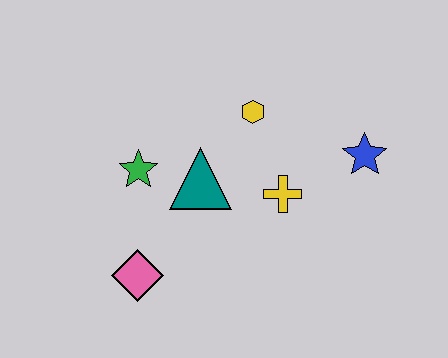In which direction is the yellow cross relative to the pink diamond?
The yellow cross is to the right of the pink diamond.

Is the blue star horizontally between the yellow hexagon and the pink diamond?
No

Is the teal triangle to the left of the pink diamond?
No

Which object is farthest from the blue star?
The pink diamond is farthest from the blue star.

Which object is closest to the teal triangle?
The green star is closest to the teal triangle.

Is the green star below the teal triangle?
No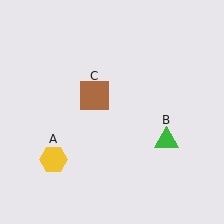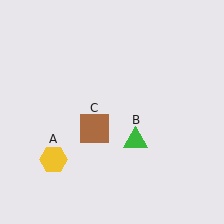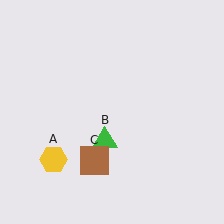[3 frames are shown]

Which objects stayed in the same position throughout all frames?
Yellow hexagon (object A) remained stationary.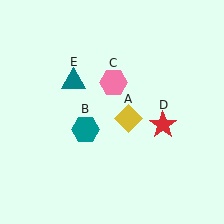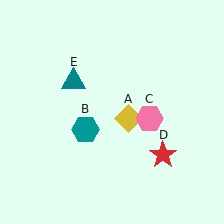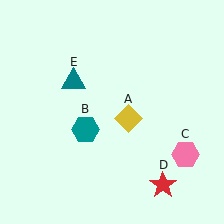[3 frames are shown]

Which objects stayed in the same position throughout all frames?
Yellow diamond (object A) and teal hexagon (object B) and teal triangle (object E) remained stationary.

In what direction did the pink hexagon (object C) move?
The pink hexagon (object C) moved down and to the right.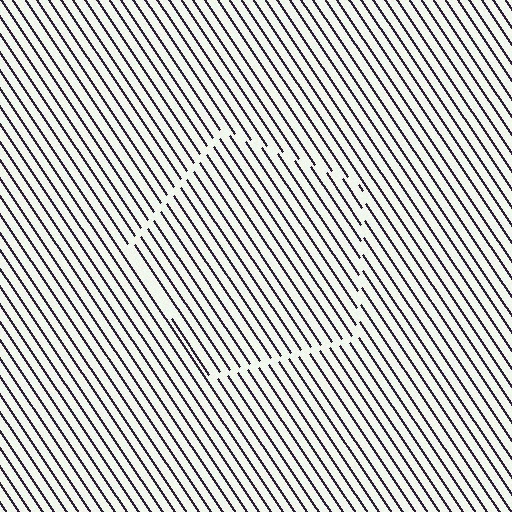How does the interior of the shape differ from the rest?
The interior of the shape contains the same grating, shifted by half a period — the contour is defined by the phase discontinuity where line-ends from the inner and outer gratings abut.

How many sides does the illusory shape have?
5 sides — the line-ends trace a pentagon.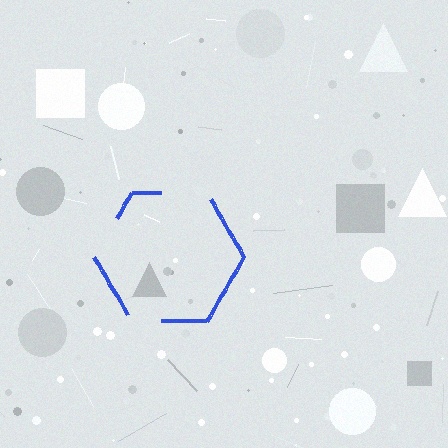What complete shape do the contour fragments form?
The contour fragments form a hexagon.